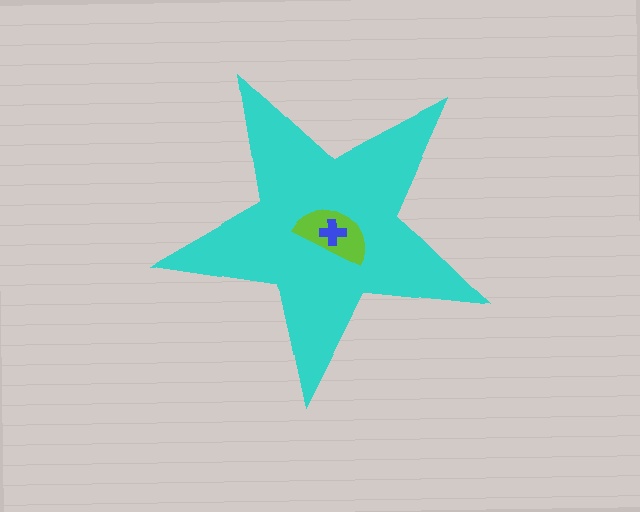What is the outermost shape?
The cyan star.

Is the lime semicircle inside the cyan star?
Yes.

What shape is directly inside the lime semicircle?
The blue cross.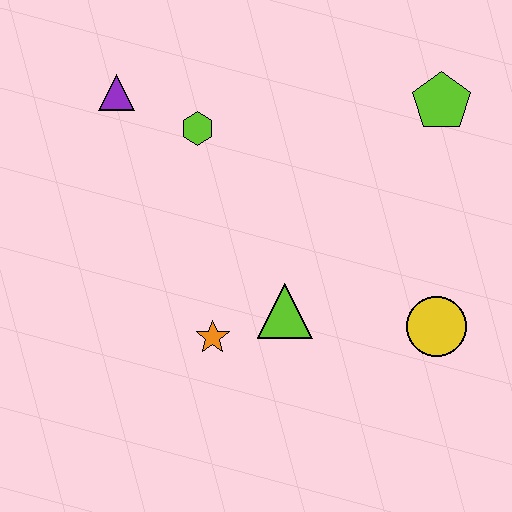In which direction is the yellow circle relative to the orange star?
The yellow circle is to the right of the orange star.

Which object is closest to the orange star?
The lime triangle is closest to the orange star.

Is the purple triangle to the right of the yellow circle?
No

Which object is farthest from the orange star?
The lime pentagon is farthest from the orange star.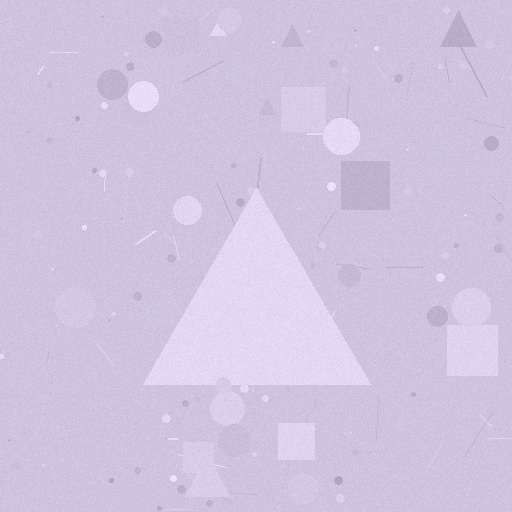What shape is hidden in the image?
A triangle is hidden in the image.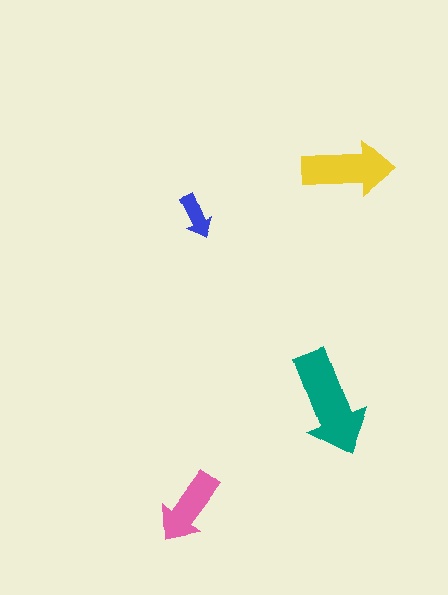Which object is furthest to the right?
The yellow arrow is rightmost.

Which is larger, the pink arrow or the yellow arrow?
The yellow one.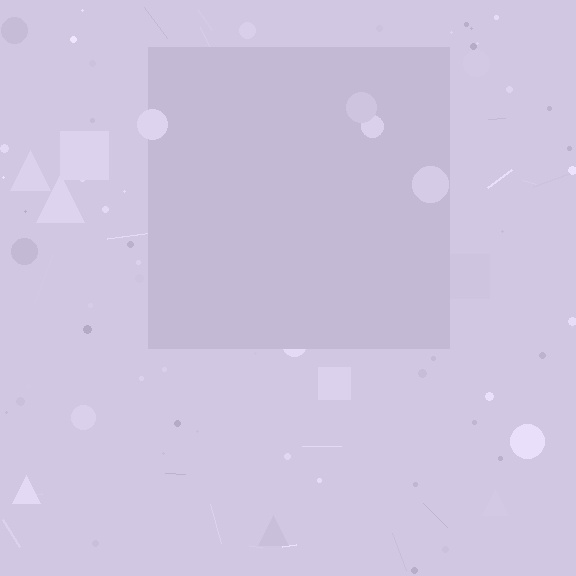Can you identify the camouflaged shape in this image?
The camouflaged shape is a square.